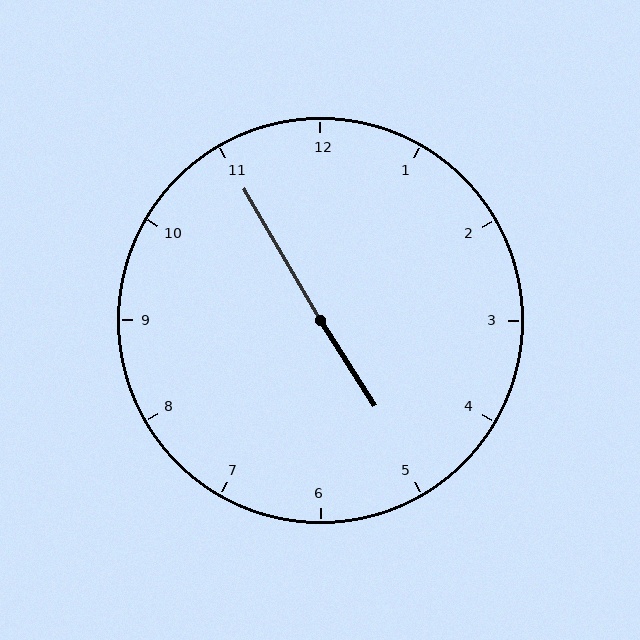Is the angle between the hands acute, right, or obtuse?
It is obtuse.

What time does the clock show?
4:55.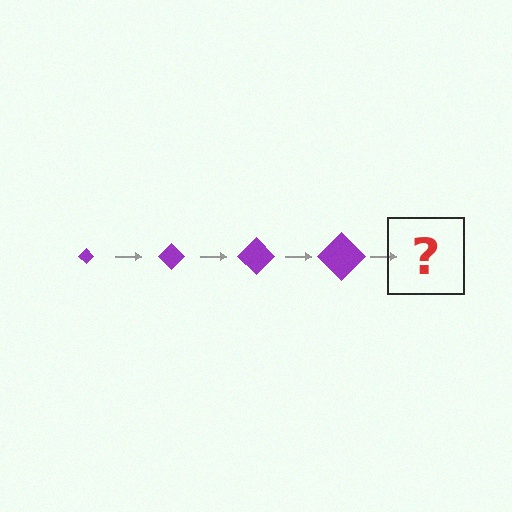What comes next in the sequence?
The next element should be a purple diamond, larger than the previous one.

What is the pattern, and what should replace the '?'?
The pattern is that the diamond gets progressively larger each step. The '?' should be a purple diamond, larger than the previous one.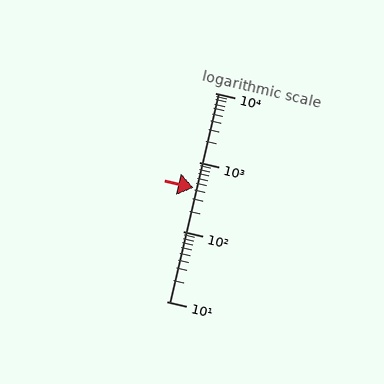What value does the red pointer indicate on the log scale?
The pointer indicates approximately 430.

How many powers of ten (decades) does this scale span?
The scale spans 3 decades, from 10 to 10000.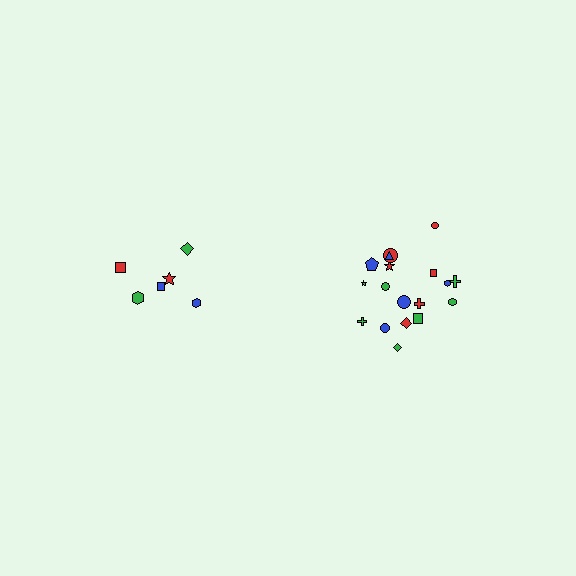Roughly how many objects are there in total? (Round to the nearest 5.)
Roughly 25 objects in total.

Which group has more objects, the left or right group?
The right group.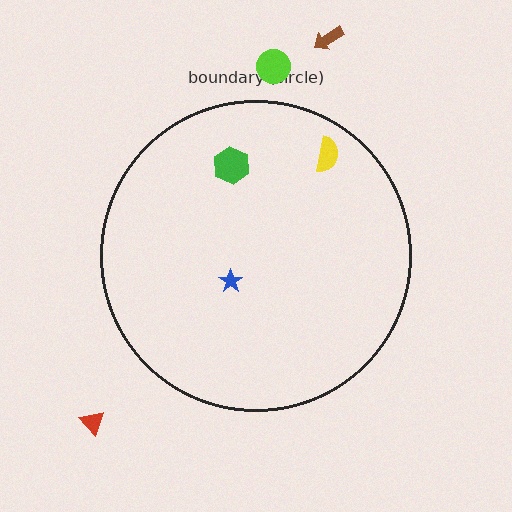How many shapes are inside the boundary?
3 inside, 3 outside.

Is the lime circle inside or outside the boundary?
Outside.